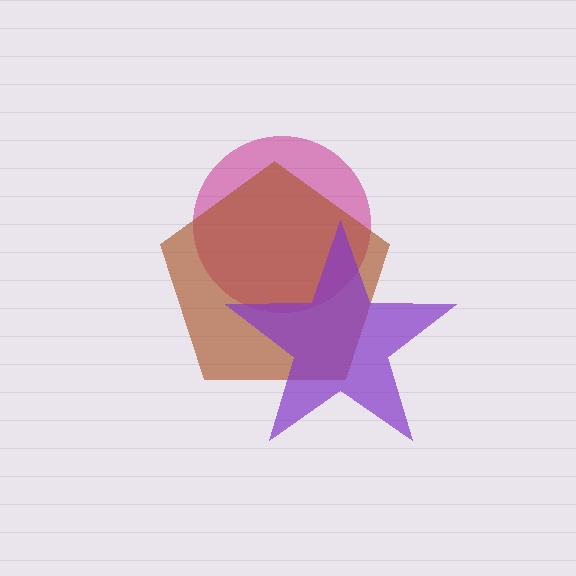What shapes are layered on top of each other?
The layered shapes are: a magenta circle, a brown pentagon, a purple star.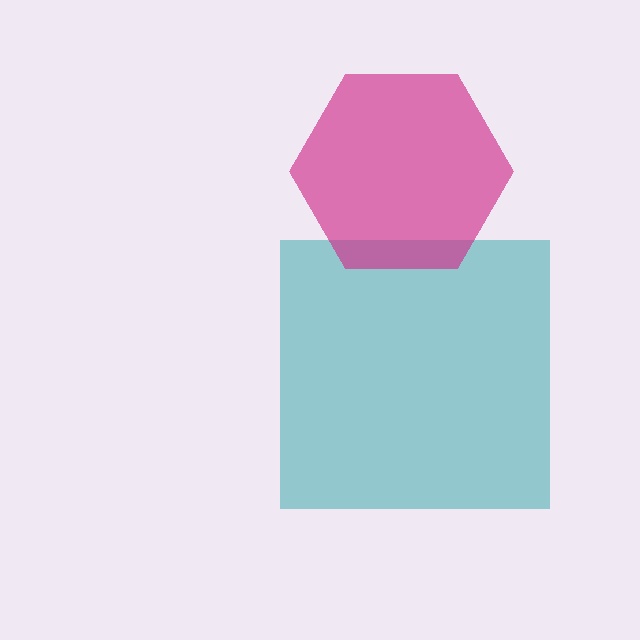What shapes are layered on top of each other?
The layered shapes are: a teal square, a magenta hexagon.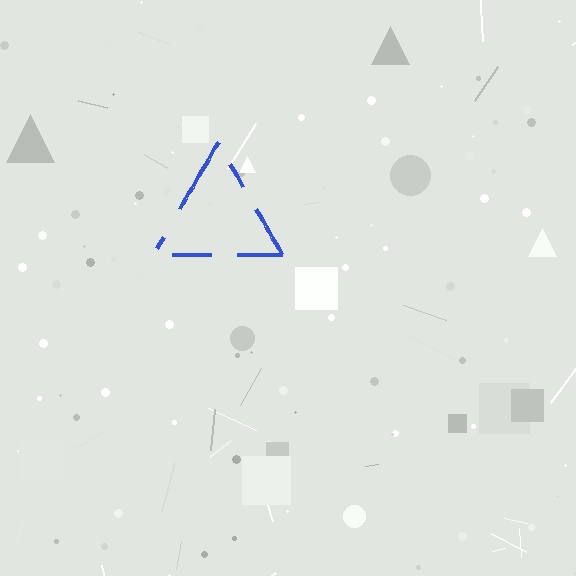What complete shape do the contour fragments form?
The contour fragments form a triangle.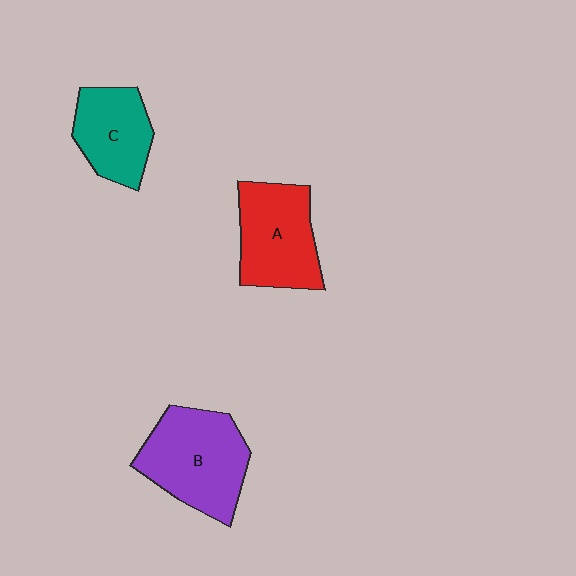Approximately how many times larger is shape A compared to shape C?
Approximately 1.2 times.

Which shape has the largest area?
Shape B (purple).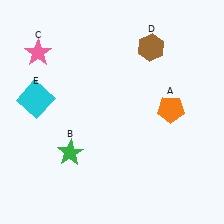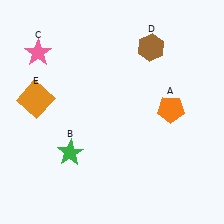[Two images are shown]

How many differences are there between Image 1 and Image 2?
There is 1 difference between the two images.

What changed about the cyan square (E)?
In Image 1, E is cyan. In Image 2, it changed to orange.